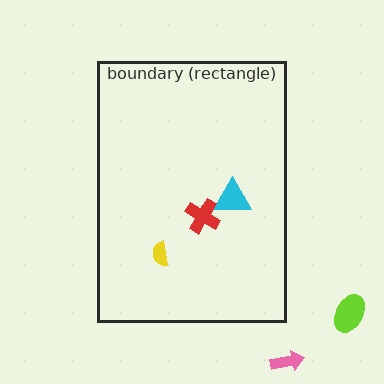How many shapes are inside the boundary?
3 inside, 2 outside.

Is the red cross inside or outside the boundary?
Inside.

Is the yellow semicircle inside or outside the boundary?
Inside.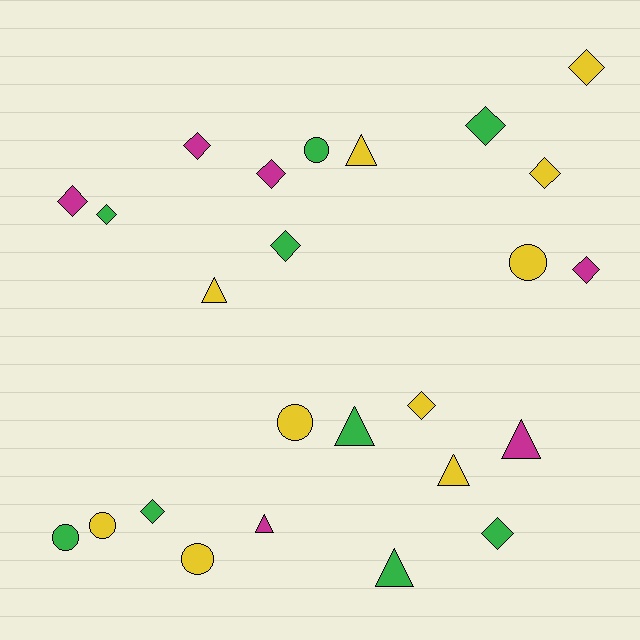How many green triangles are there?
There are 2 green triangles.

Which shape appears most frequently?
Diamond, with 12 objects.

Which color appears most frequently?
Yellow, with 10 objects.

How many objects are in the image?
There are 25 objects.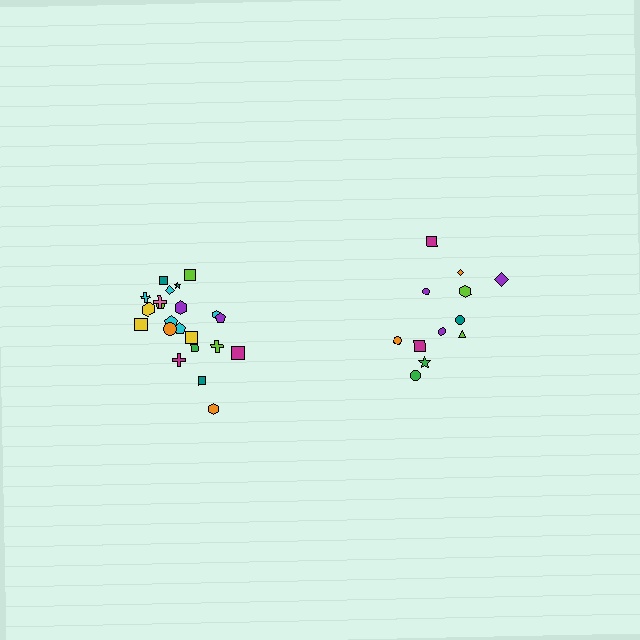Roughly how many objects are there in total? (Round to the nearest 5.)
Roughly 35 objects in total.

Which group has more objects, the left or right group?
The left group.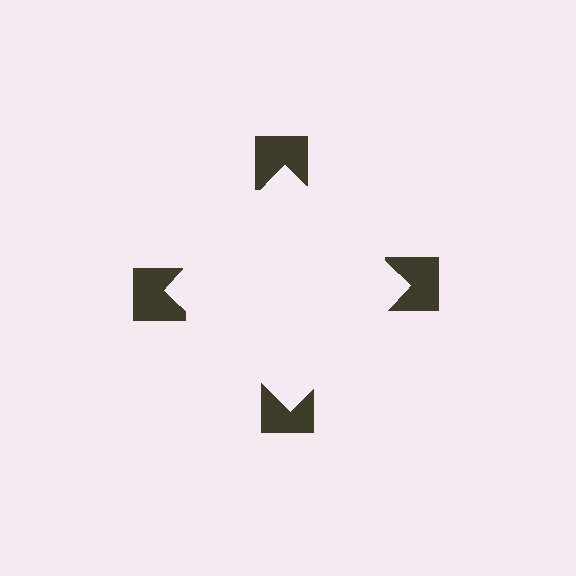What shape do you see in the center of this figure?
An illusory square — its edges are inferred from the aligned wedge cuts in the notched squares, not physically drawn.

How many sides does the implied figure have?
4 sides.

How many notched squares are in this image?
There are 4 — one at each vertex of the illusory square.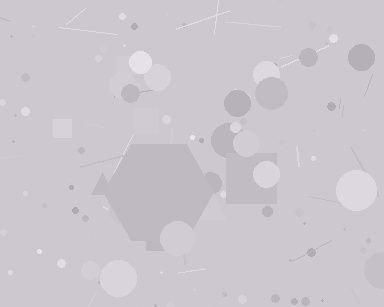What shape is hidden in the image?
A hexagon is hidden in the image.